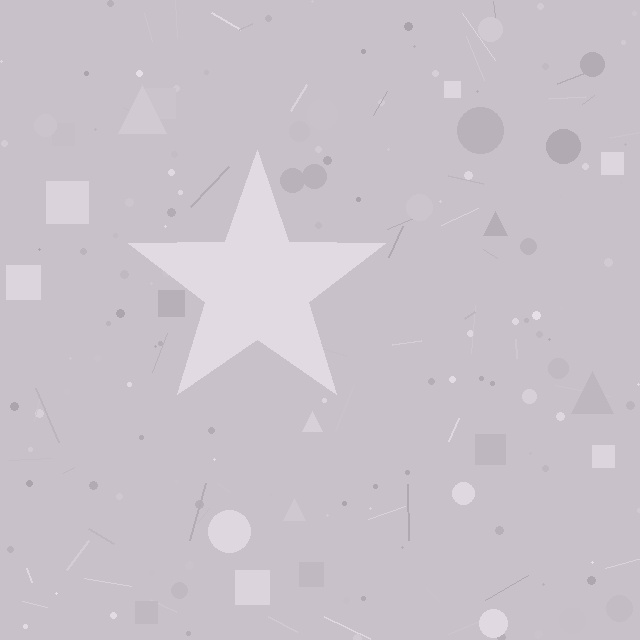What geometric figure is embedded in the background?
A star is embedded in the background.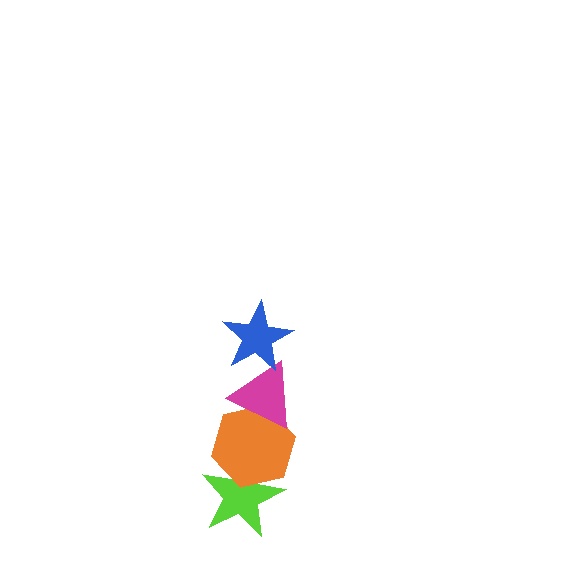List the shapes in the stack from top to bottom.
From top to bottom: the blue star, the magenta triangle, the orange hexagon, the lime star.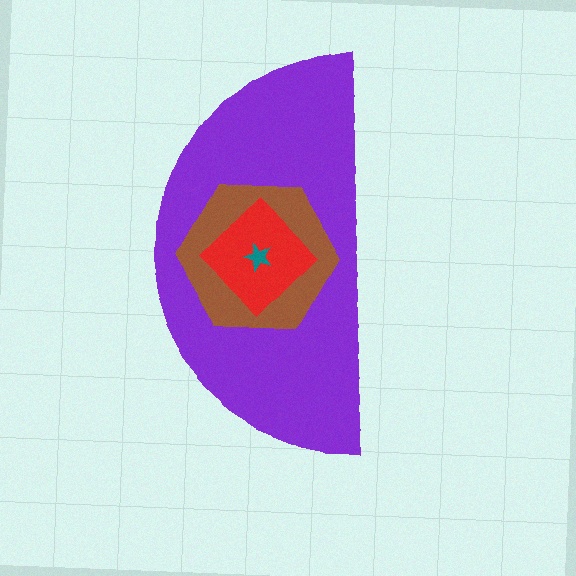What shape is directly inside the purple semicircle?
The brown hexagon.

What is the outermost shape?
The purple semicircle.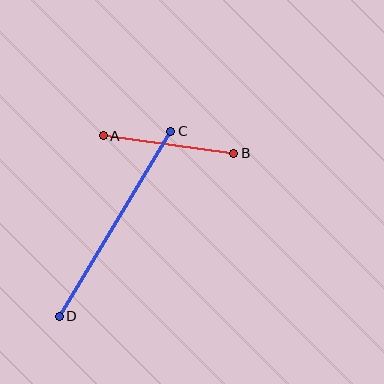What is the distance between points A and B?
The distance is approximately 132 pixels.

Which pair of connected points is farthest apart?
Points C and D are farthest apart.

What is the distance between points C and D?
The distance is approximately 216 pixels.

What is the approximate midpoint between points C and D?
The midpoint is at approximately (115, 224) pixels.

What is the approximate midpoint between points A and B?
The midpoint is at approximately (169, 144) pixels.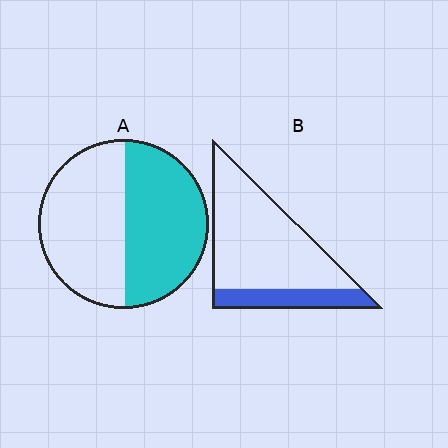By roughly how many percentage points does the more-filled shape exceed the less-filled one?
By roughly 25 percentage points (A over B).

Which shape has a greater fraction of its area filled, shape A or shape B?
Shape A.